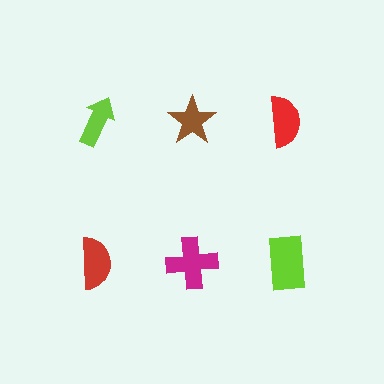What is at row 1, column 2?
A brown star.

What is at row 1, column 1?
A lime arrow.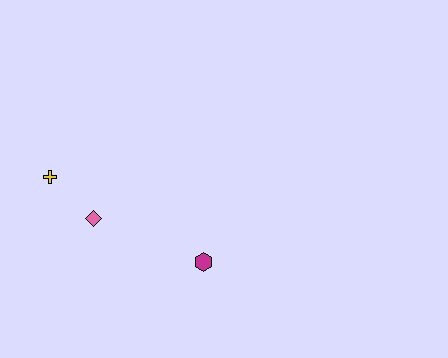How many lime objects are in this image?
There are no lime objects.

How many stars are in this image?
There are no stars.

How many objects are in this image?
There are 3 objects.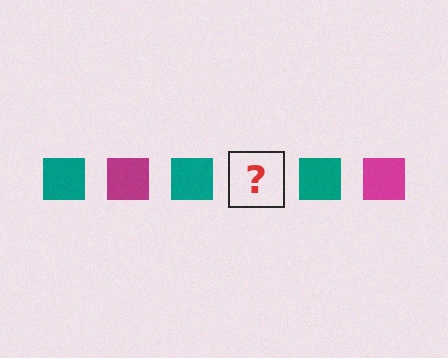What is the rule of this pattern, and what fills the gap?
The rule is that the pattern cycles through teal, magenta squares. The gap should be filled with a magenta square.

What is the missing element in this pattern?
The missing element is a magenta square.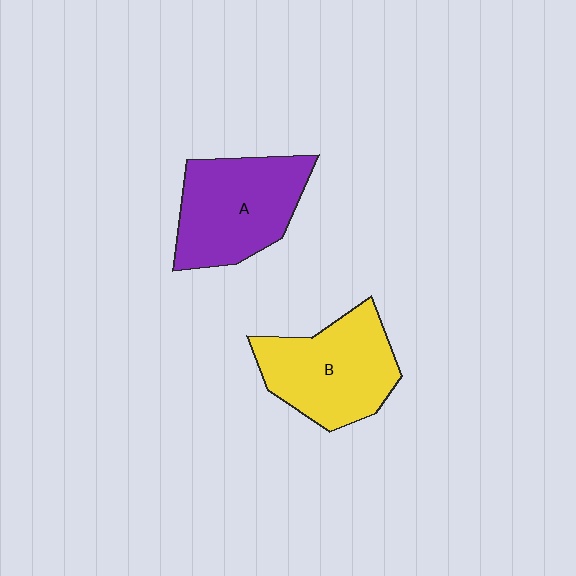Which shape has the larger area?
Shape A (purple).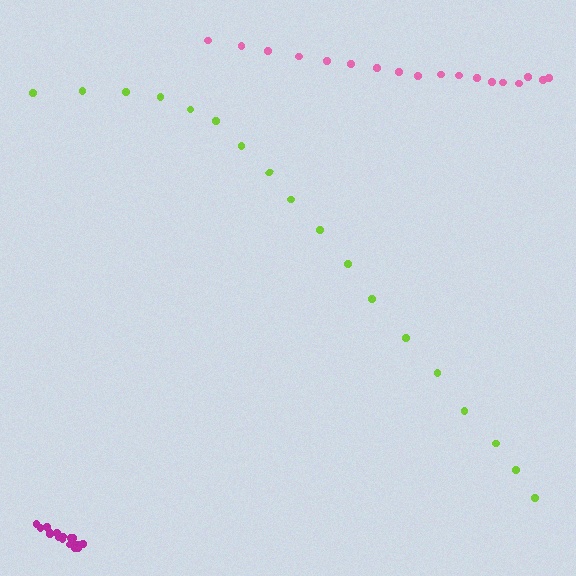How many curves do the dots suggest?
There are 3 distinct paths.